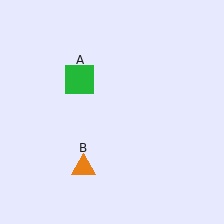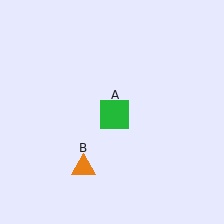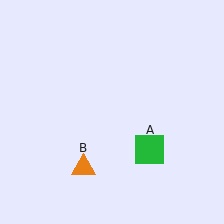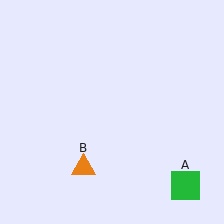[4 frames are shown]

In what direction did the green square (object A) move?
The green square (object A) moved down and to the right.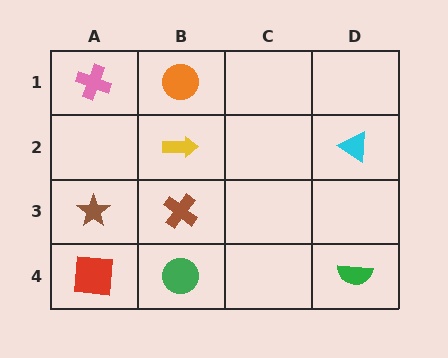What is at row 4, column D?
A green semicircle.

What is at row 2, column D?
A cyan triangle.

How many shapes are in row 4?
3 shapes.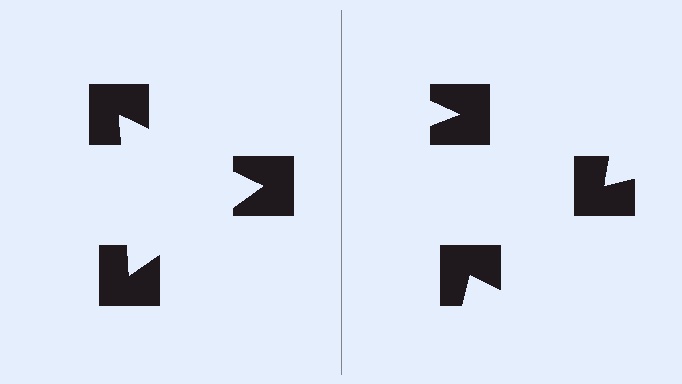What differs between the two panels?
The notched squares are positioned identically on both sides; only the wedge orientations differ. On the left they align to a triangle; on the right they are misaligned.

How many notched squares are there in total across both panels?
6 — 3 on each side.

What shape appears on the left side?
An illusory triangle.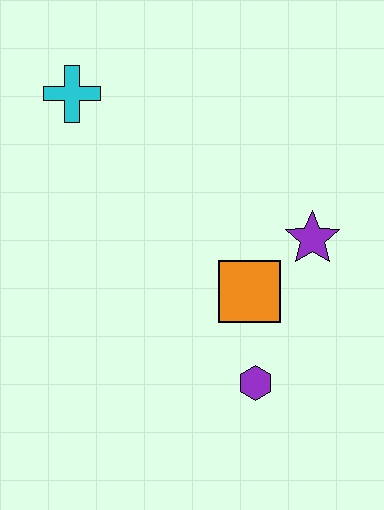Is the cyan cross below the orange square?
No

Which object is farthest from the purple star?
The cyan cross is farthest from the purple star.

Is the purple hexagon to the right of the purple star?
No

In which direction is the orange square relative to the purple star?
The orange square is to the left of the purple star.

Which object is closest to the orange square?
The purple star is closest to the orange square.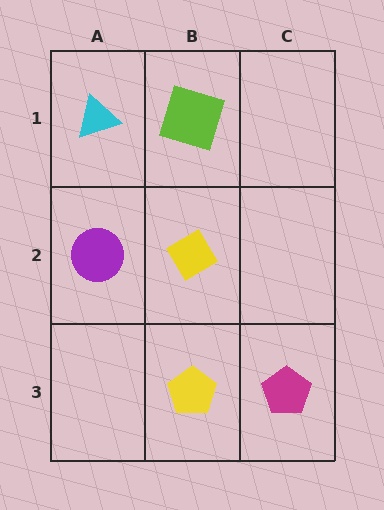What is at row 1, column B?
A lime square.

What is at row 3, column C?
A magenta pentagon.